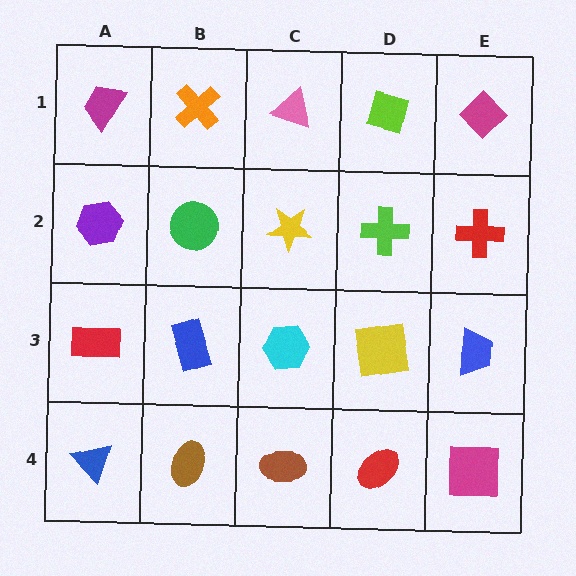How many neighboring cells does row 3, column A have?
3.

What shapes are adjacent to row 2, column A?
A magenta trapezoid (row 1, column A), a red rectangle (row 3, column A), a green circle (row 2, column B).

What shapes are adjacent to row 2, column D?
A lime square (row 1, column D), a yellow square (row 3, column D), a yellow star (row 2, column C), a red cross (row 2, column E).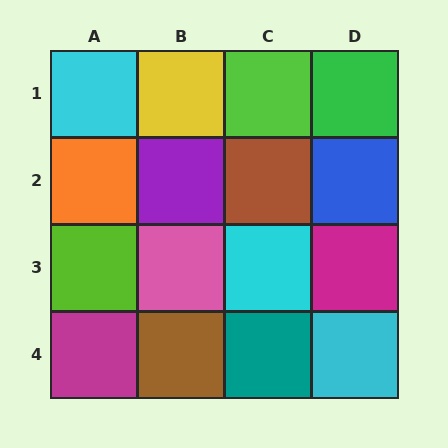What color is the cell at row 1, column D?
Green.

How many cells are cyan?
3 cells are cyan.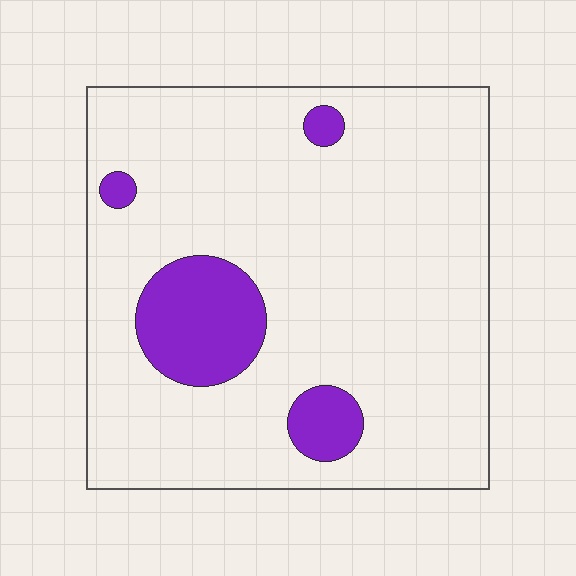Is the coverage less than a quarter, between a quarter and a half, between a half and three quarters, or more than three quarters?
Less than a quarter.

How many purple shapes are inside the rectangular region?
4.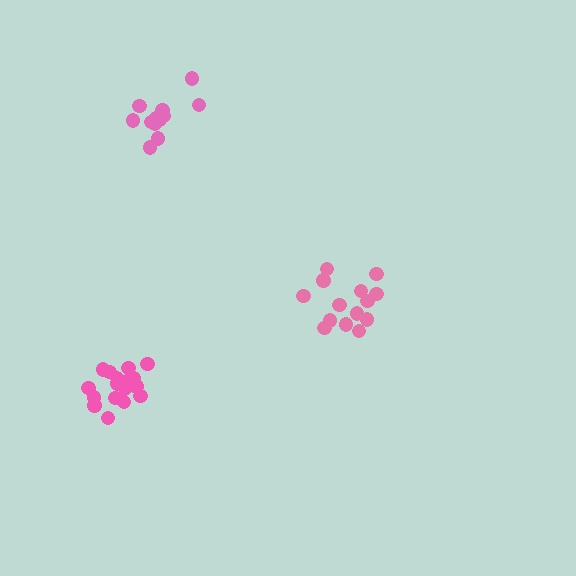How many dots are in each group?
Group 1: 14 dots, Group 2: 13 dots, Group 3: 17 dots (44 total).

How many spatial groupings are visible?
There are 3 spatial groupings.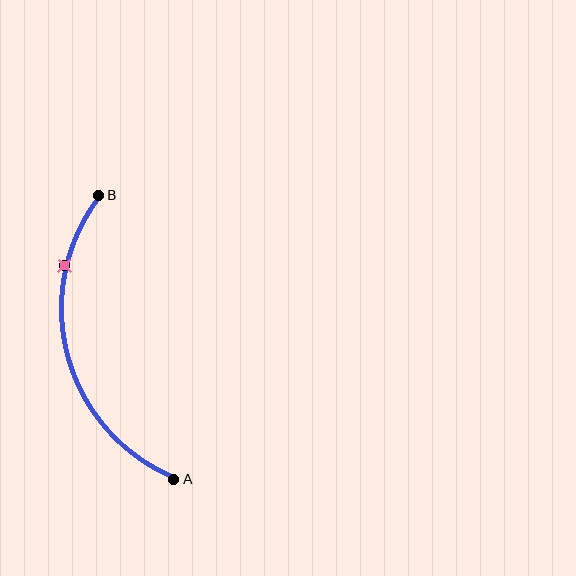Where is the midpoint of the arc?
The arc midpoint is the point on the curve farthest from the straight line joining A and B. It sits to the left of that line.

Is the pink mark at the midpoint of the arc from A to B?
No. The pink mark lies on the arc but is closer to endpoint B. The arc midpoint would be at the point on the curve equidistant along the arc from both A and B.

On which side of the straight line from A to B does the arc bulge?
The arc bulges to the left of the straight line connecting A and B.